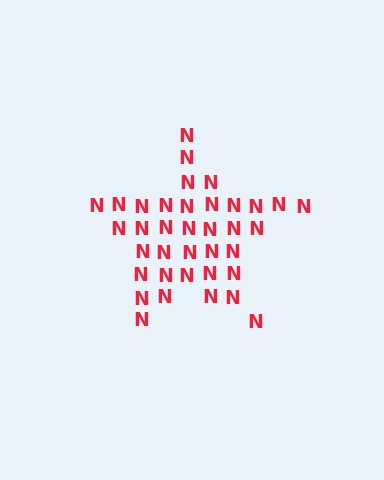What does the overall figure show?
The overall figure shows a star.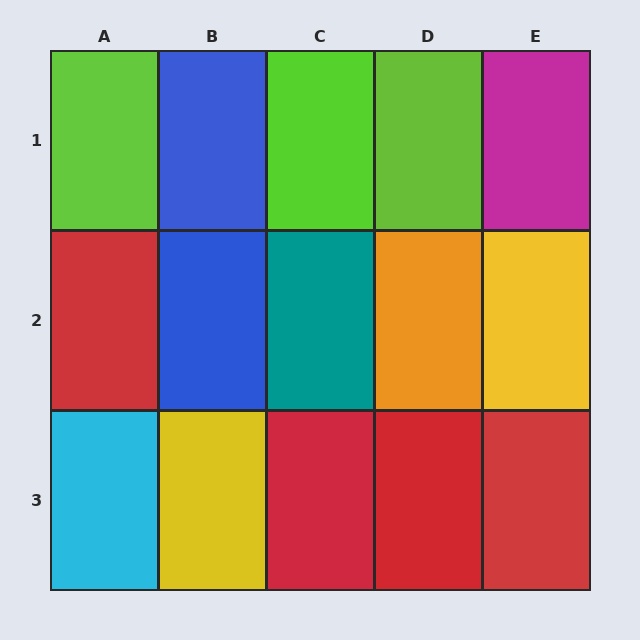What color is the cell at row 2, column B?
Blue.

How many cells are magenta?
1 cell is magenta.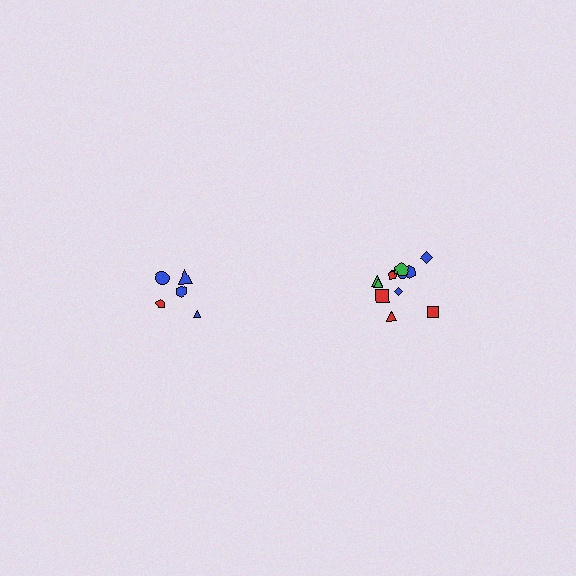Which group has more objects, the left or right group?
The right group.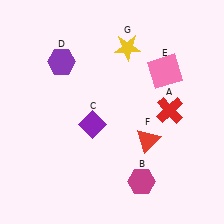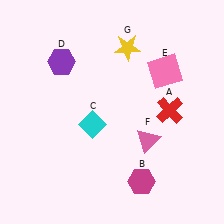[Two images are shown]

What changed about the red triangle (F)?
In Image 1, F is red. In Image 2, it changed to pink.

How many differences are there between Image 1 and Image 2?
There are 2 differences between the two images.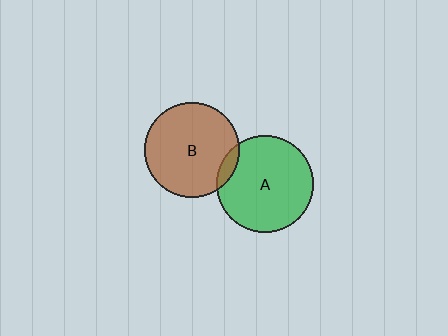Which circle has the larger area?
Circle A (green).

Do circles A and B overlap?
Yes.